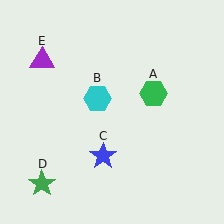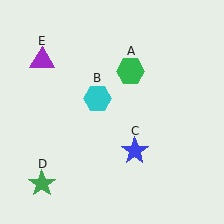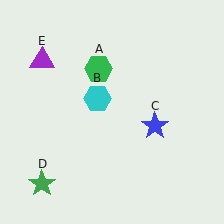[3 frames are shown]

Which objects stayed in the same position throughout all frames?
Cyan hexagon (object B) and green star (object D) and purple triangle (object E) remained stationary.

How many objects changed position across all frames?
2 objects changed position: green hexagon (object A), blue star (object C).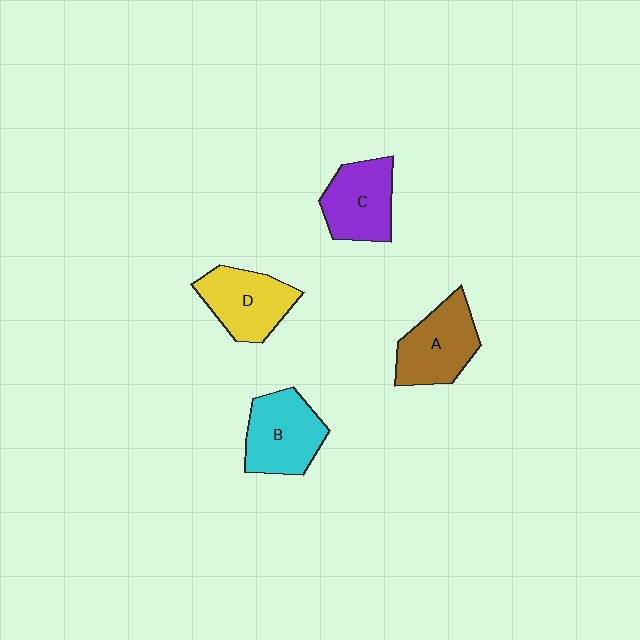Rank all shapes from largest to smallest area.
From largest to smallest: B (cyan), A (brown), D (yellow), C (purple).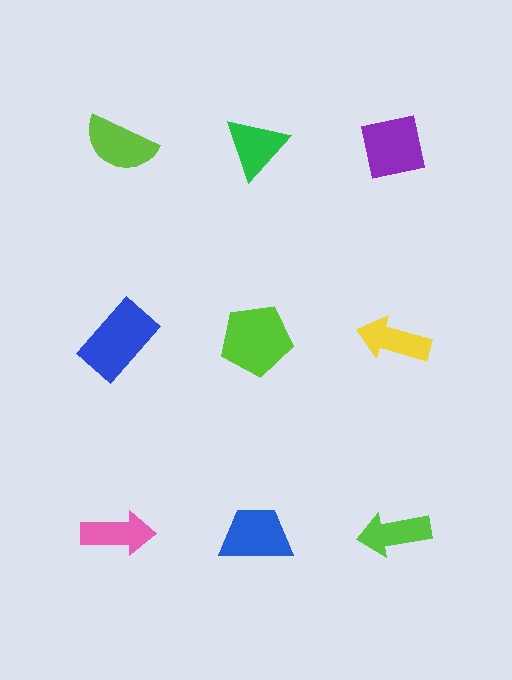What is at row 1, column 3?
A purple square.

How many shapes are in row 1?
3 shapes.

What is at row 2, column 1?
A blue rectangle.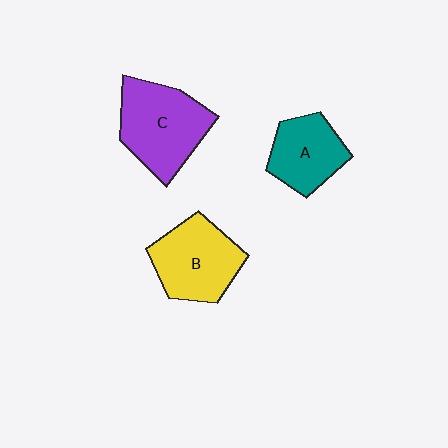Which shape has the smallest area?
Shape A (teal).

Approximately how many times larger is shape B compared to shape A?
Approximately 1.3 times.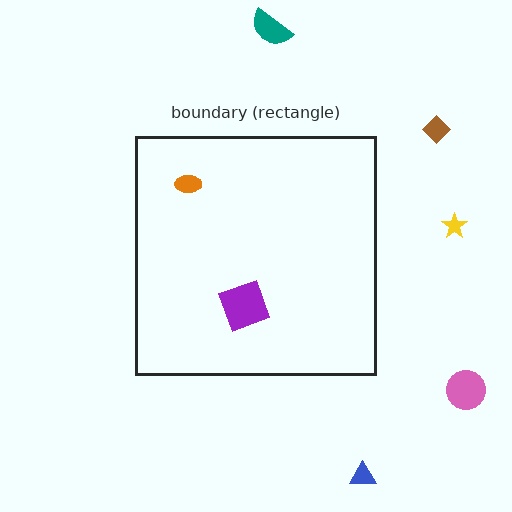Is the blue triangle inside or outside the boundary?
Outside.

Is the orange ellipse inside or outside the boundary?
Inside.